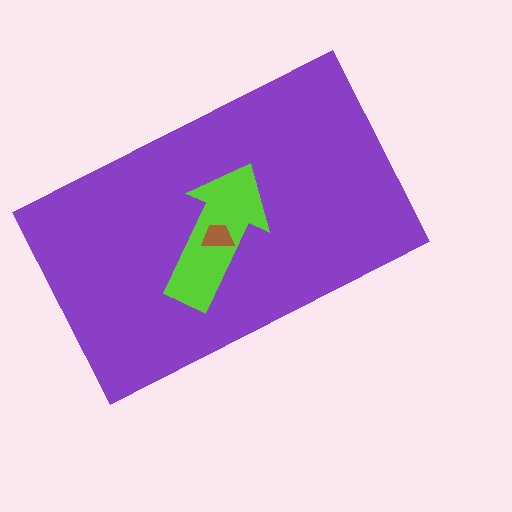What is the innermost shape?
The brown trapezoid.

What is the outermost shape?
The purple rectangle.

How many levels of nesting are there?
3.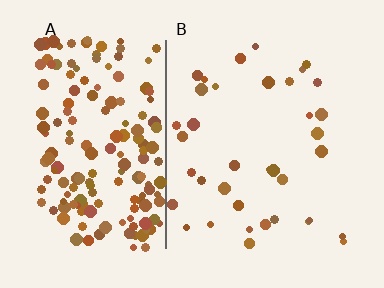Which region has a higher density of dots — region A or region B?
A (the left).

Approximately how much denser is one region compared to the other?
Approximately 4.8× — region A over region B.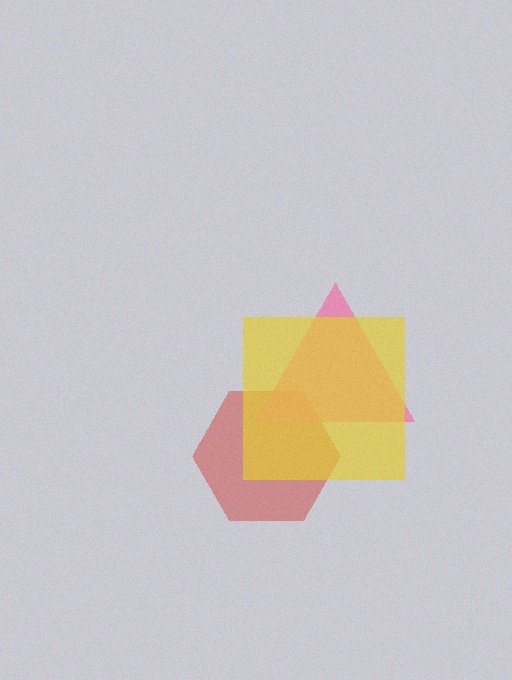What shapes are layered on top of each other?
The layered shapes are: a red hexagon, a pink triangle, a yellow square.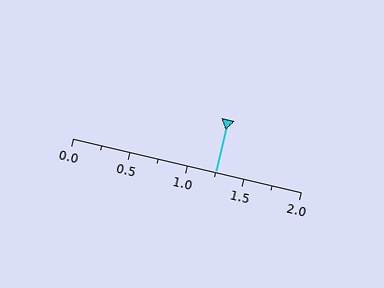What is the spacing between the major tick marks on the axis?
The major ticks are spaced 0.5 apart.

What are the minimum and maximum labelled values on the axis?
The axis runs from 0.0 to 2.0.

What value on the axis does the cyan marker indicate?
The marker indicates approximately 1.25.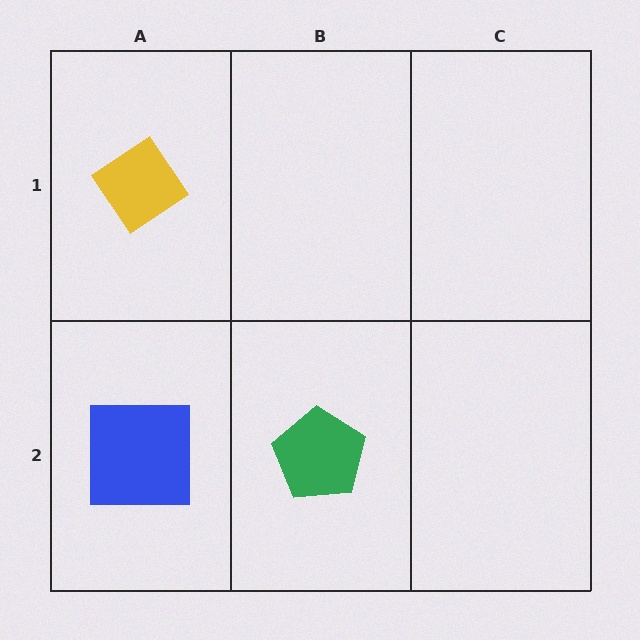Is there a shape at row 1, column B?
No, that cell is empty.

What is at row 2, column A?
A blue square.